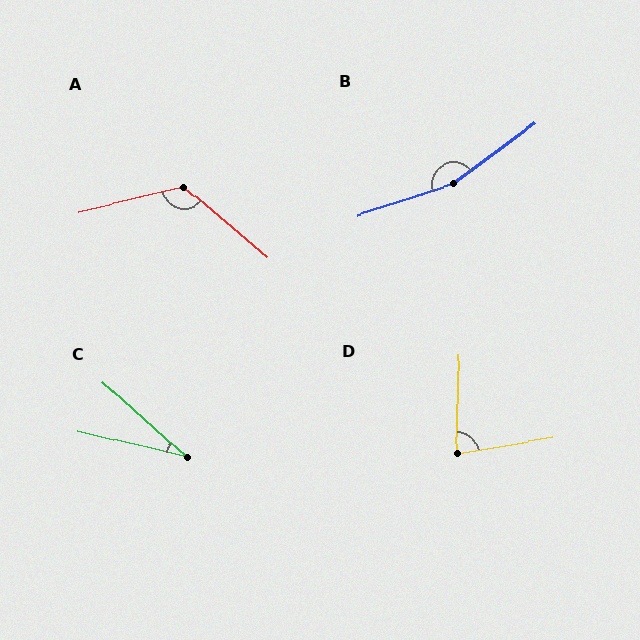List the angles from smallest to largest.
C (29°), D (79°), A (126°), B (161°).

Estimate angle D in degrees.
Approximately 79 degrees.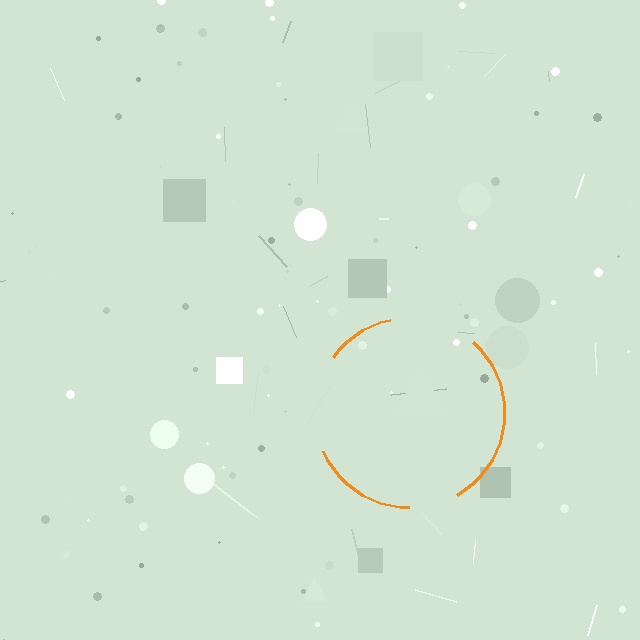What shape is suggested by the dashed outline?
The dashed outline suggests a circle.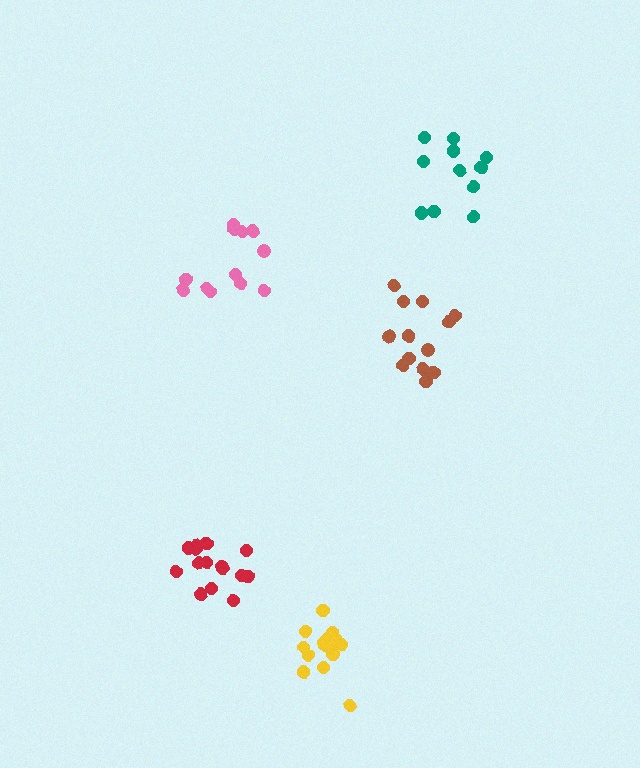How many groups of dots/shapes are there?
There are 5 groups.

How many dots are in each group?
Group 1: 12 dots, Group 2: 15 dots, Group 3: 13 dots, Group 4: 11 dots, Group 5: 15 dots (66 total).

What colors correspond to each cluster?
The clusters are colored: pink, yellow, brown, teal, red.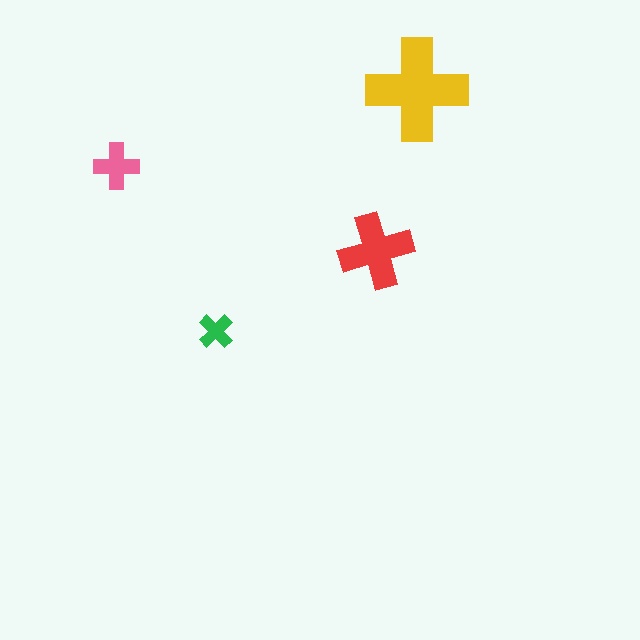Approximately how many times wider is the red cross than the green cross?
About 2 times wider.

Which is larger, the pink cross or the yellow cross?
The yellow one.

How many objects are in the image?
There are 4 objects in the image.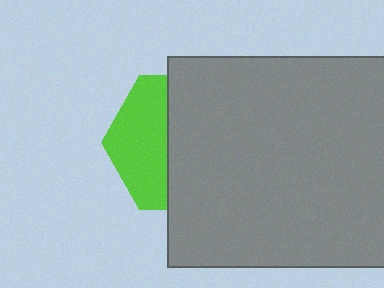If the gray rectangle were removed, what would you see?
You would see the complete lime hexagon.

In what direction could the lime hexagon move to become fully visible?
The lime hexagon could move left. That would shift it out from behind the gray rectangle entirely.